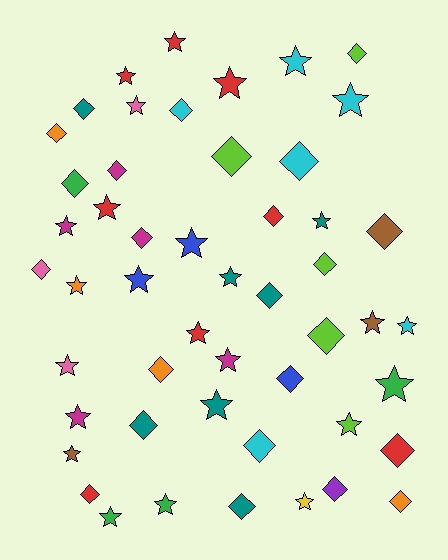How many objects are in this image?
There are 50 objects.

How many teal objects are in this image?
There are 7 teal objects.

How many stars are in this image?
There are 26 stars.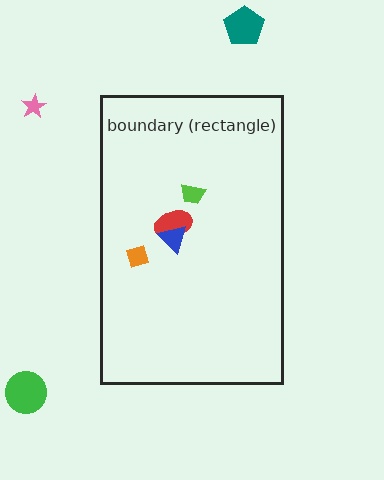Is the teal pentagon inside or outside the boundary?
Outside.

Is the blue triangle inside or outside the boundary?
Inside.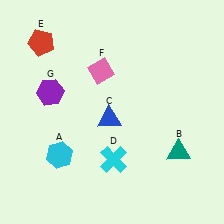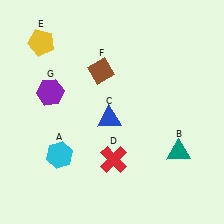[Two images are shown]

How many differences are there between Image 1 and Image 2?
There are 3 differences between the two images.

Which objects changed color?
D changed from cyan to red. E changed from red to yellow. F changed from pink to brown.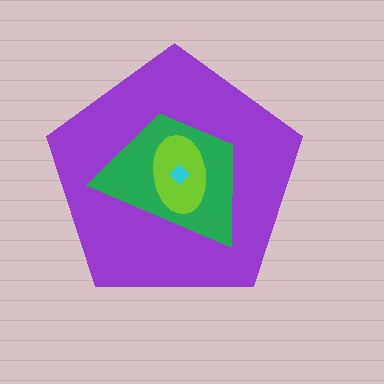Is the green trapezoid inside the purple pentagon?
Yes.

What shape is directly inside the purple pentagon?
The green trapezoid.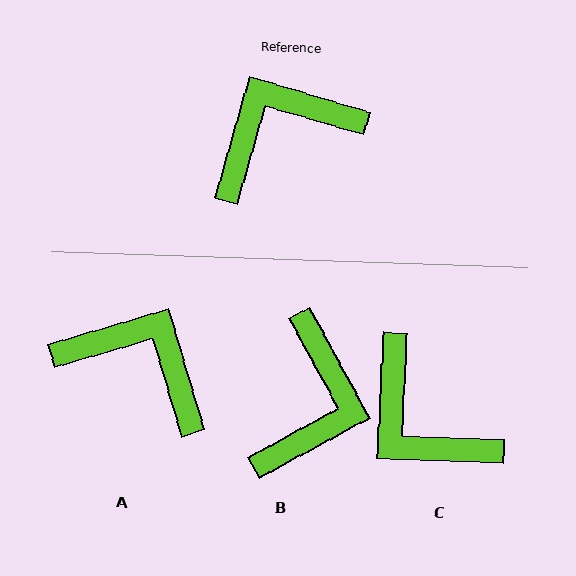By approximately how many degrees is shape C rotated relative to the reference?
Approximately 104 degrees counter-clockwise.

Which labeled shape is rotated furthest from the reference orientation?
B, about 135 degrees away.